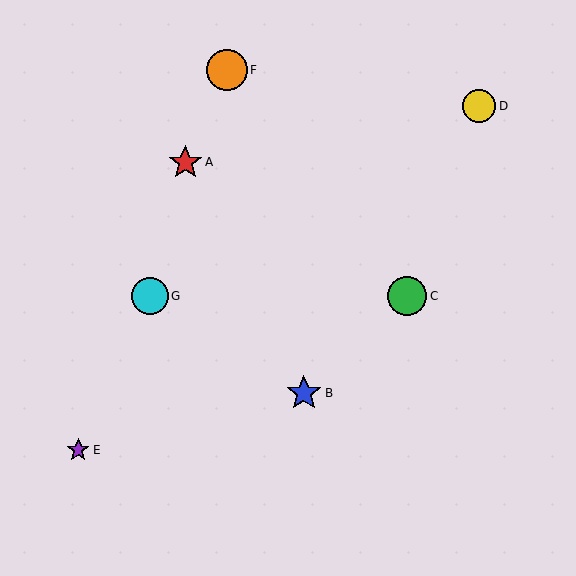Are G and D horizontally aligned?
No, G is at y≈296 and D is at y≈106.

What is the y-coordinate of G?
Object G is at y≈296.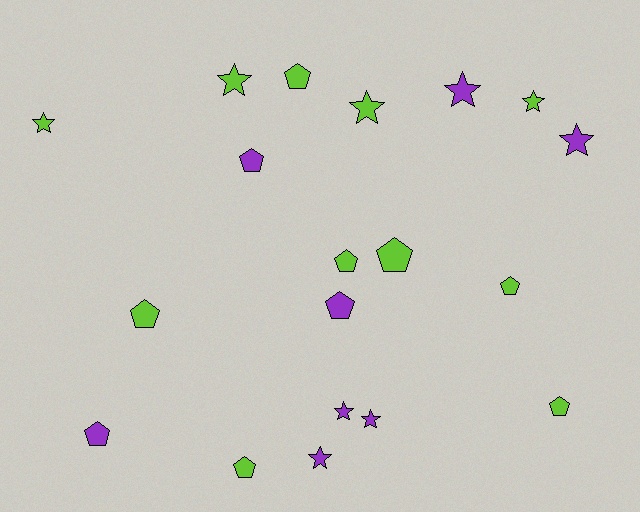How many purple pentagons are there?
There are 3 purple pentagons.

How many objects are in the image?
There are 19 objects.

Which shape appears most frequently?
Pentagon, with 10 objects.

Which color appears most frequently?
Lime, with 11 objects.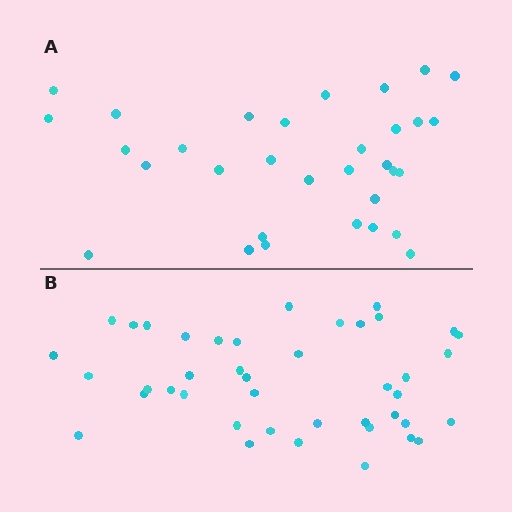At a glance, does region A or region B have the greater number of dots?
Region B (the bottom region) has more dots.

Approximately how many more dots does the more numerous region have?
Region B has roughly 10 or so more dots than region A.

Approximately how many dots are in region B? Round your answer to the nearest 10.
About 40 dots. (The exact count is 42, which rounds to 40.)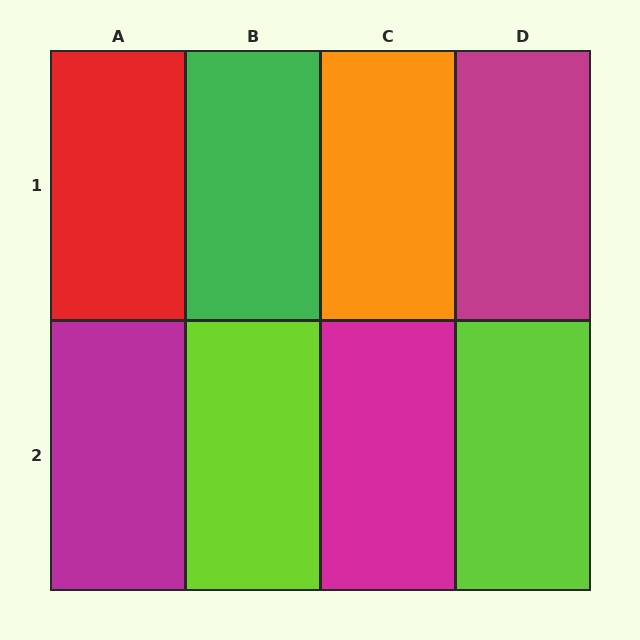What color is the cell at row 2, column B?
Lime.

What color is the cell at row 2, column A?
Magenta.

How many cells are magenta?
3 cells are magenta.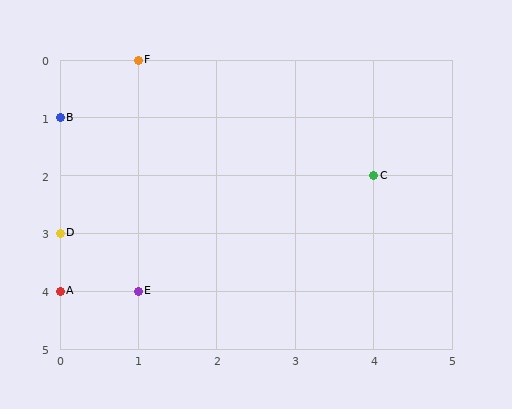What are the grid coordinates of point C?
Point C is at grid coordinates (4, 2).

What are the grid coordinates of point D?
Point D is at grid coordinates (0, 3).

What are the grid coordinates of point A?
Point A is at grid coordinates (0, 4).